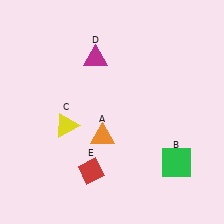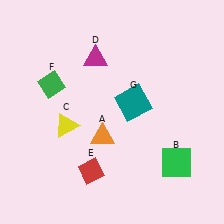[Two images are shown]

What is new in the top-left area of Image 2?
A green diamond (F) was added in the top-left area of Image 2.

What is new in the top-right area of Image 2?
A teal square (G) was added in the top-right area of Image 2.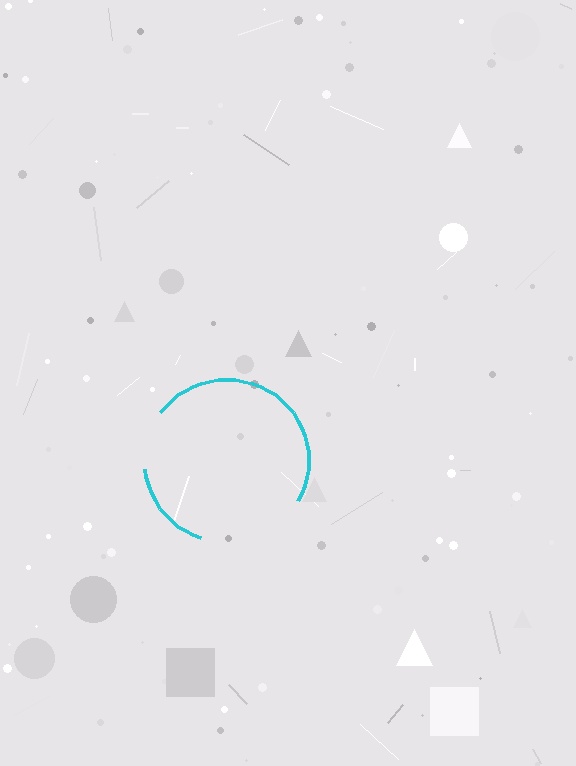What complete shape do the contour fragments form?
The contour fragments form a circle.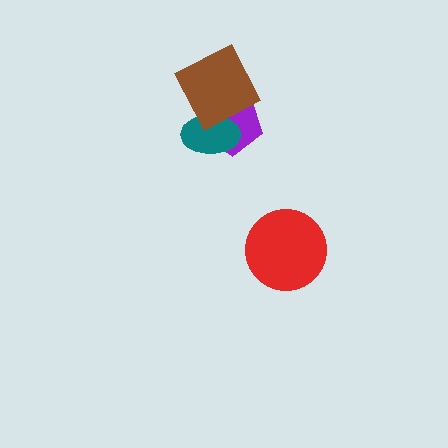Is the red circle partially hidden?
No, no other shape covers it.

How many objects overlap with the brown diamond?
2 objects overlap with the brown diamond.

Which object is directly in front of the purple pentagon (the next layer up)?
The teal ellipse is directly in front of the purple pentagon.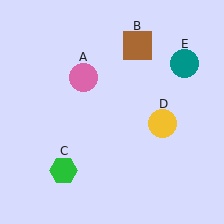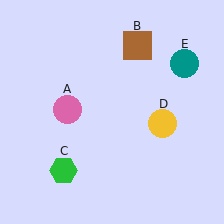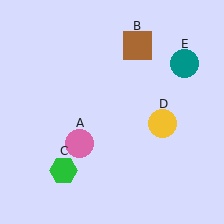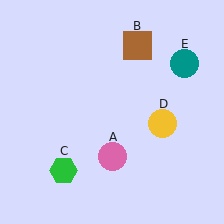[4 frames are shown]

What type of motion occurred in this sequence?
The pink circle (object A) rotated counterclockwise around the center of the scene.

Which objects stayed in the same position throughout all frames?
Brown square (object B) and green hexagon (object C) and yellow circle (object D) and teal circle (object E) remained stationary.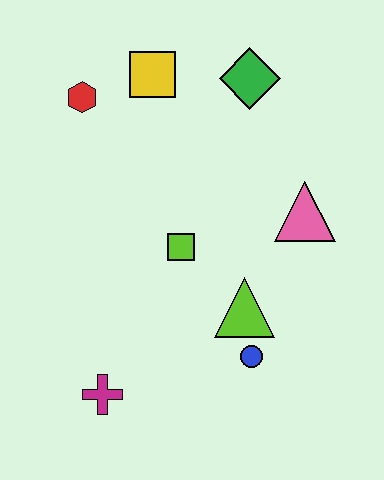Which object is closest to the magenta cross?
The blue circle is closest to the magenta cross.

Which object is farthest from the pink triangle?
The magenta cross is farthest from the pink triangle.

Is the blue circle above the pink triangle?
No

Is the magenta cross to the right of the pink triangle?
No